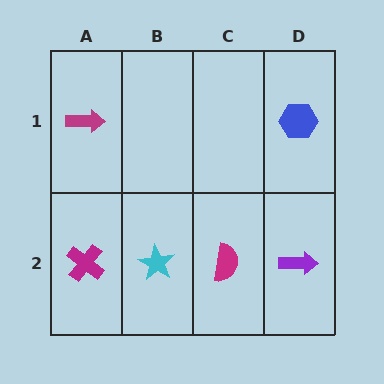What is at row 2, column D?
A purple arrow.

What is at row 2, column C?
A magenta semicircle.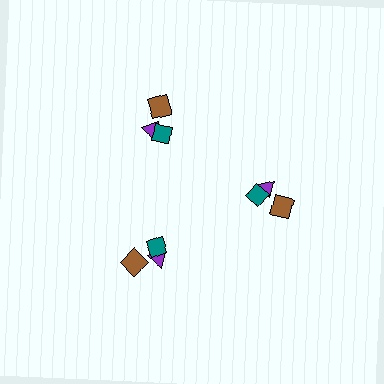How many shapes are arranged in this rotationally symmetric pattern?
There are 9 shapes, arranged in 3 groups of 3.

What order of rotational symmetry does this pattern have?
This pattern has 3-fold rotational symmetry.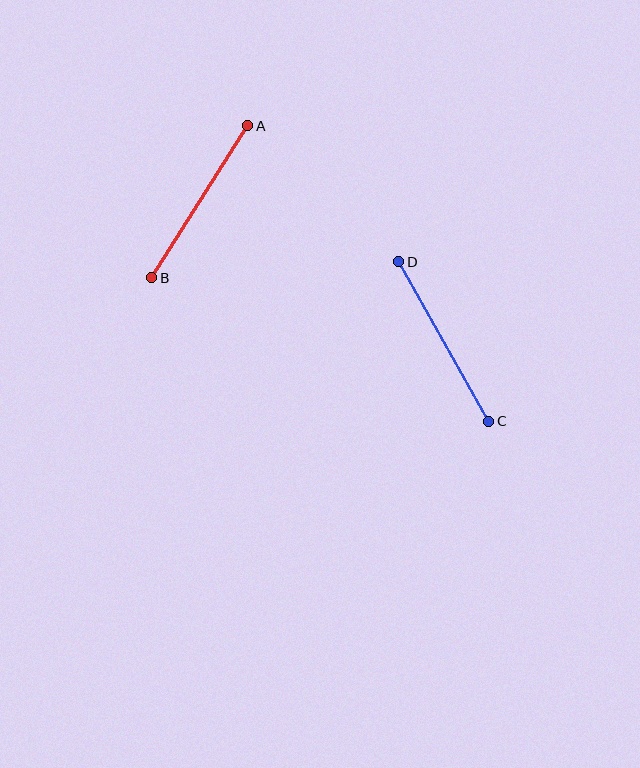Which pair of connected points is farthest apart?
Points C and D are farthest apart.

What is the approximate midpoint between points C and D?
The midpoint is at approximately (444, 342) pixels.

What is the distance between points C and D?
The distance is approximately 183 pixels.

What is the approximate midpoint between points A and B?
The midpoint is at approximately (200, 202) pixels.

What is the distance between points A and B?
The distance is approximately 180 pixels.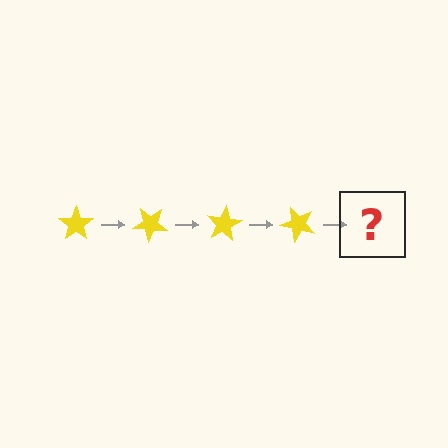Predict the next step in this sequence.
The next step is a yellow star rotated 160 degrees.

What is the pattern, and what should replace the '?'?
The pattern is that the star rotates 40 degrees each step. The '?' should be a yellow star rotated 160 degrees.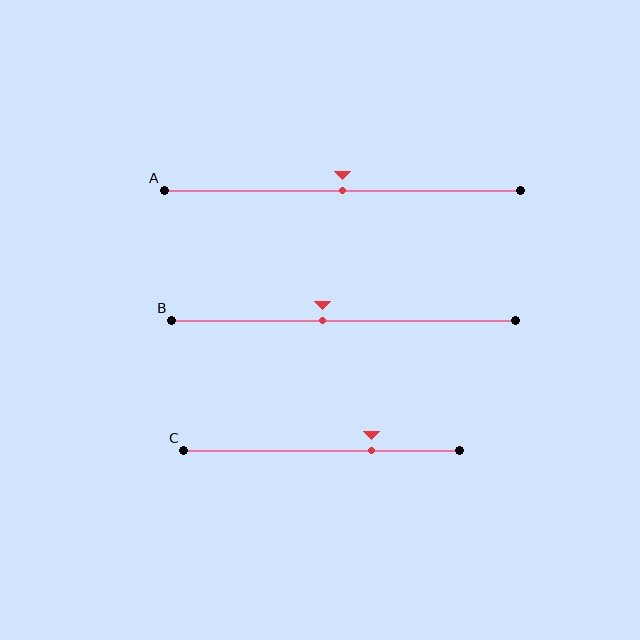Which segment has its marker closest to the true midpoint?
Segment A has its marker closest to the true midpoint.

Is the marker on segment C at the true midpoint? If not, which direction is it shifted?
No, the marker on segment C is shifted to the right by about 18% of the segment length.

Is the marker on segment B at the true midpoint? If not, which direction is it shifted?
No, the marker on segment B is shifted to the left by about 6% of the segment length.